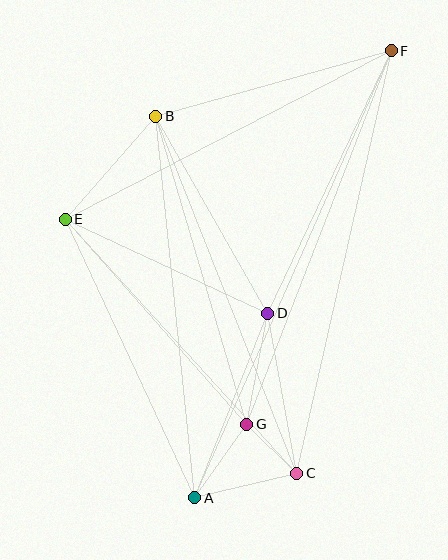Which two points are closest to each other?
Points C and G are closest to each other.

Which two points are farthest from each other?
Points A and F are farthest from each other.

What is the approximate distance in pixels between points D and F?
The distance between D and F is approximately 290 pixels.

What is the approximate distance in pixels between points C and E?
The distance between C and E is approximately 344 pixels.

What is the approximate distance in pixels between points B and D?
The distance between B and D is approximately 227 pixels.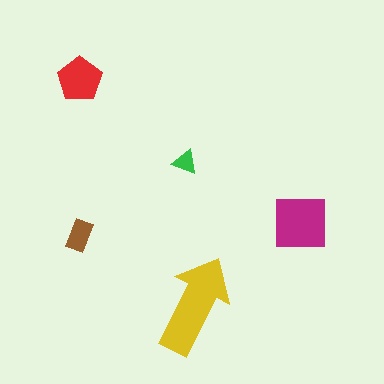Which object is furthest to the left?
The brown rectangle is leftmost.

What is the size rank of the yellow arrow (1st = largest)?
1st.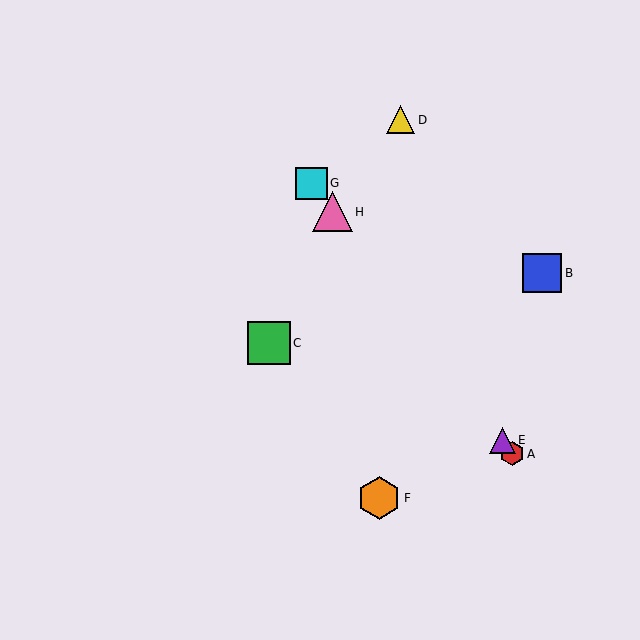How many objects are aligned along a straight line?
4 objects (A, E, G, H) are aligned along a straight line.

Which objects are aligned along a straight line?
Objects A, E, G, H are aligned along a straight line.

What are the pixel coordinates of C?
Object C is at (269, 343).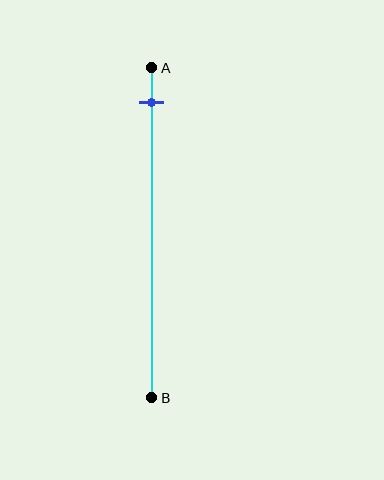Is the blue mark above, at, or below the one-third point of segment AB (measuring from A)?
The blue mark is above the one-third point of segment AB.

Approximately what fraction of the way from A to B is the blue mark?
The blue mark is approximately 10% of the way from A to B.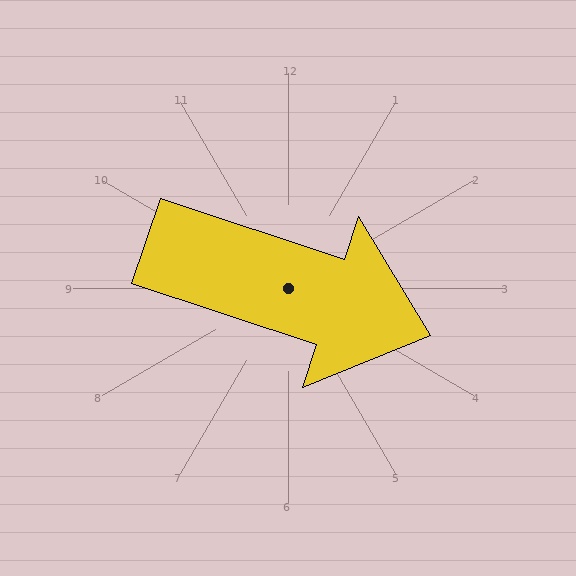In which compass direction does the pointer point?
East.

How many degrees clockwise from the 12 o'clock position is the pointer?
Approximately 108 degrees.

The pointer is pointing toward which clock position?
Roughly 4 o'clock.